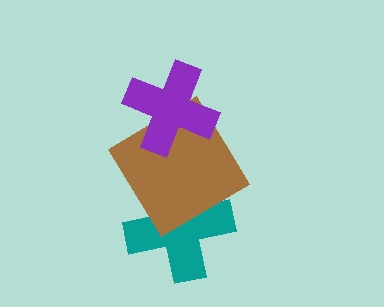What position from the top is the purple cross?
The purple cross is 1st from the top.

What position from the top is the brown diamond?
The brown diamond is 2nd from the top.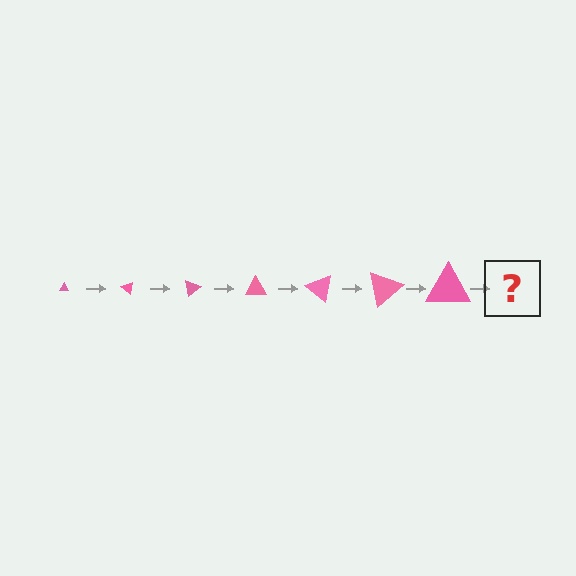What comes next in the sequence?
The next element should be a triangle, larger than the previous one and rotated 280 degrees from the start.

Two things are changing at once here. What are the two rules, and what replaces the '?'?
The two rules are that the triangle grows larger each step and it rotates 40 degrees each step. The '?' should be a triangle, larger than the previous one and rotated 280 degrees from the start.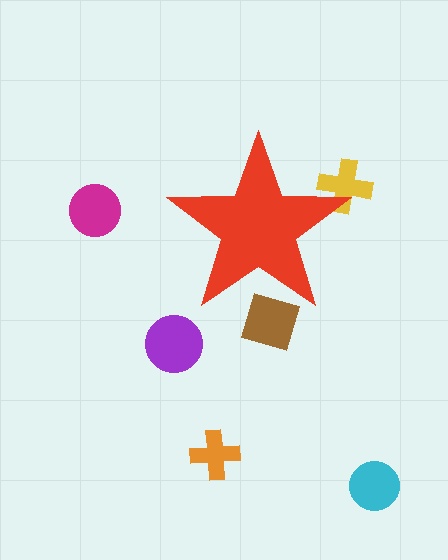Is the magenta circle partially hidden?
No, the magenta circle is fully visible.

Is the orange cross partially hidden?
No, the orange cross is fully visible.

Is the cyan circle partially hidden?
No, the cyan circle is fully visible.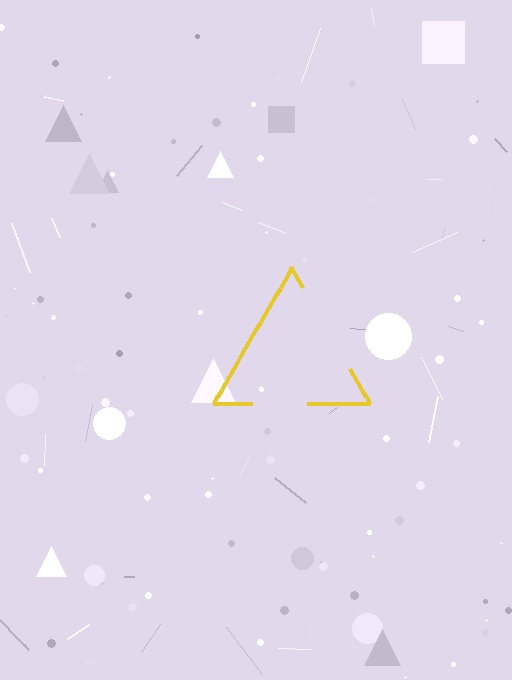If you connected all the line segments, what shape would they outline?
They would outline a triangle.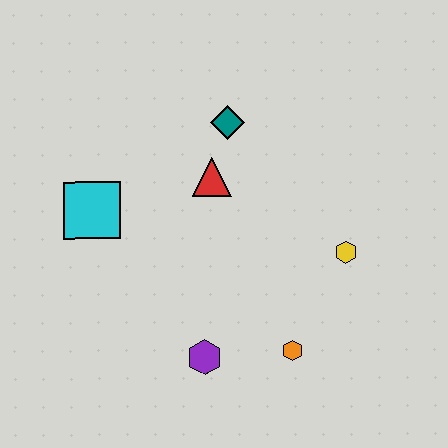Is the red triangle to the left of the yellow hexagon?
Yes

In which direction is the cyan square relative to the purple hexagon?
The cyan square is above the purple hexagon.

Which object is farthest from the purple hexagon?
The teal diamond is farthest from the purple hexagon.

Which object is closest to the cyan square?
The red triangle is closest to the cyan square.